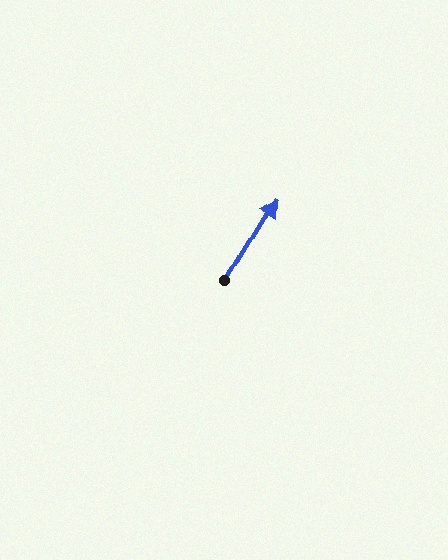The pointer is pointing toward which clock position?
Roughly 1 o'clock.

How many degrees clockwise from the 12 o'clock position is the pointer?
Approximately 31 degrees.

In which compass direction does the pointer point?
Northeast.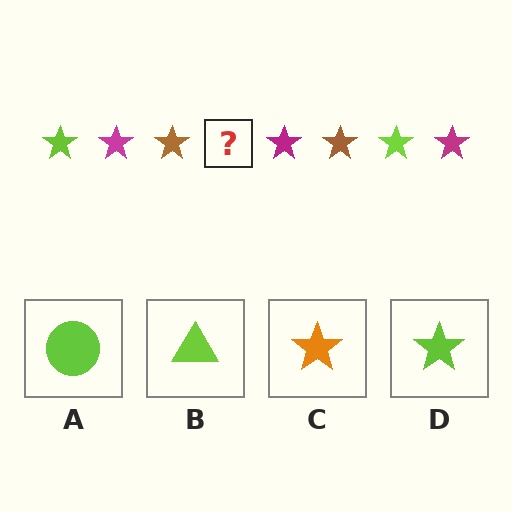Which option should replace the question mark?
Option D.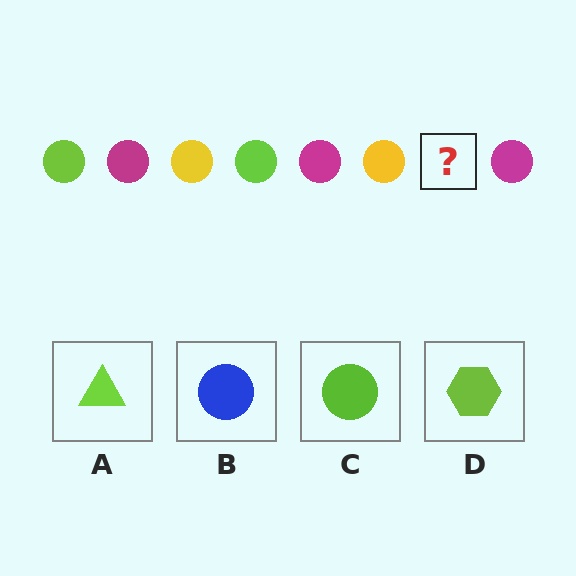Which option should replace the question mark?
Option C.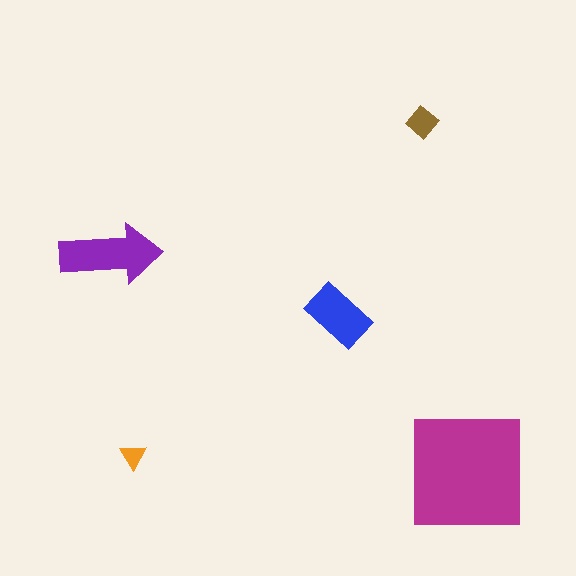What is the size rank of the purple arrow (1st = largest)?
2nd.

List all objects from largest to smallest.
The magenta square, the purple arrow, the blue rectangle, the brown diamond, the orange triangle.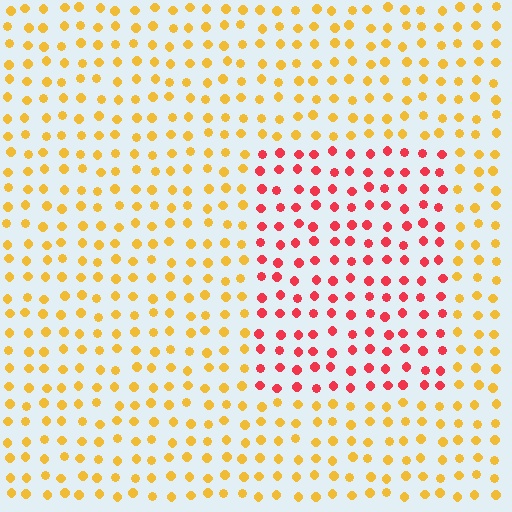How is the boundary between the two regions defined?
The boundary is defined purely by a slight shift in hue (about 51 degrees). Spacing, size, and orientation are identical on both sides.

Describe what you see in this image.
The image is filled with small yellow elements in a uniform arrangement. A rectangle-shaped region is visible where the elements are tinted to a slightly different hue, forming a subtle color boundary.